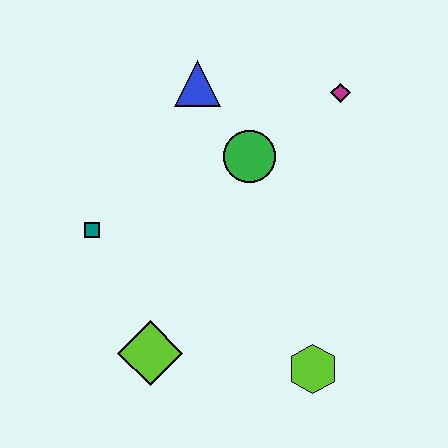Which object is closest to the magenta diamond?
The green circle is closest to the magenta diamond.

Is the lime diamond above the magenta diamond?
No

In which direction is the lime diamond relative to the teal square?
The lime diamond is below the teal square.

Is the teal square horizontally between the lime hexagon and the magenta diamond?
No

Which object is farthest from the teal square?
The magenta diamond is farthest from the teal square.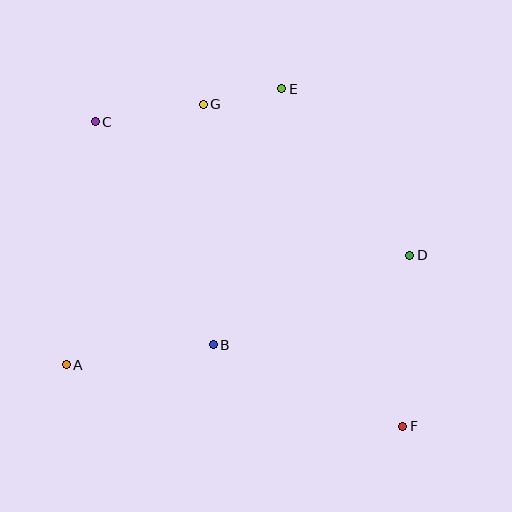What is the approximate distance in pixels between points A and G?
The distance between A and G is approximately 295 pixels.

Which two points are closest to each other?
Points E and G are closest to each other.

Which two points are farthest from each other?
Points C and F are farthest from each other.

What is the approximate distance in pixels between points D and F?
The distance between D and F is approximately 171 pixels.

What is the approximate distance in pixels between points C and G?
The distance between C and G is approximately 109 pixels.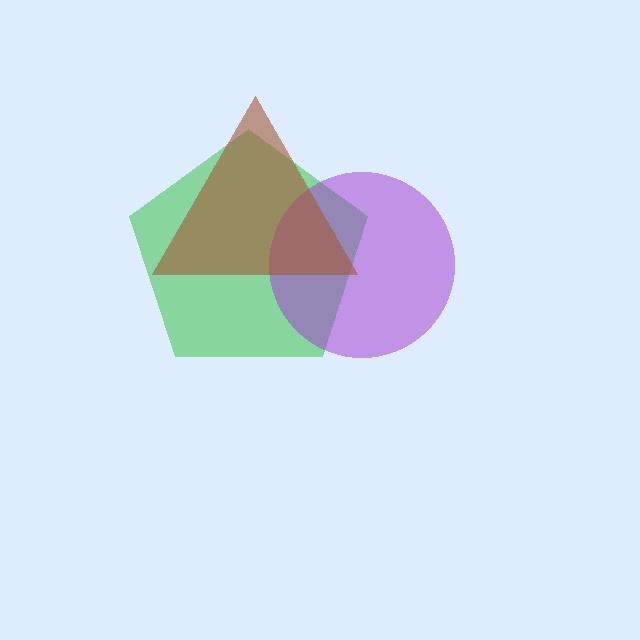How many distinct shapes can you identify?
There are 3 distinct shapes: a green pentagon, a purple circle, a brown triangle.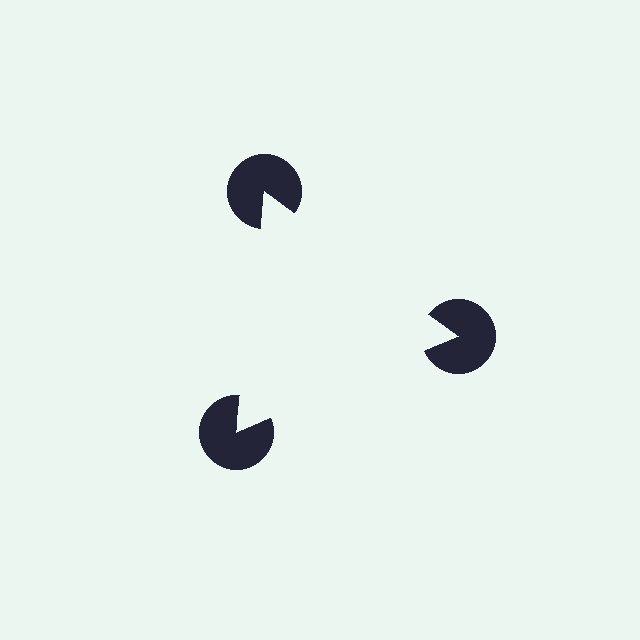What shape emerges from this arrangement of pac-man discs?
An illusory triangle — its edges are inferred from the aligned wedge cuts in the pac-man discs, not physically drawn.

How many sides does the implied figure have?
3 sides.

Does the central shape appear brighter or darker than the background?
It typically appears slightly brighter than the background, even though no actual brightness change is drawn.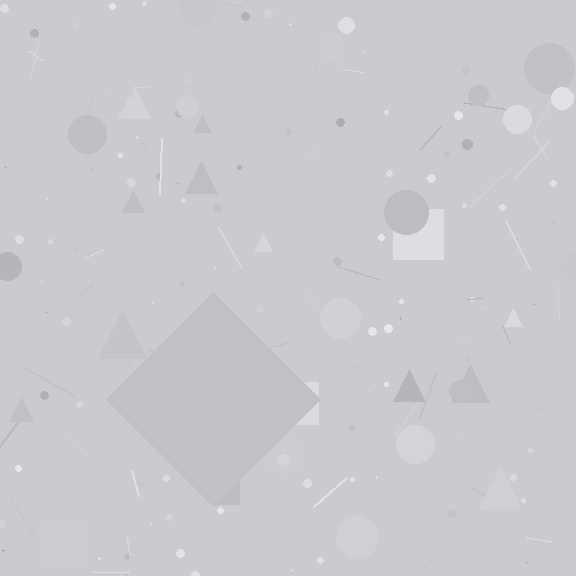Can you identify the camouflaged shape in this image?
The camouflaged shape is a diamond.